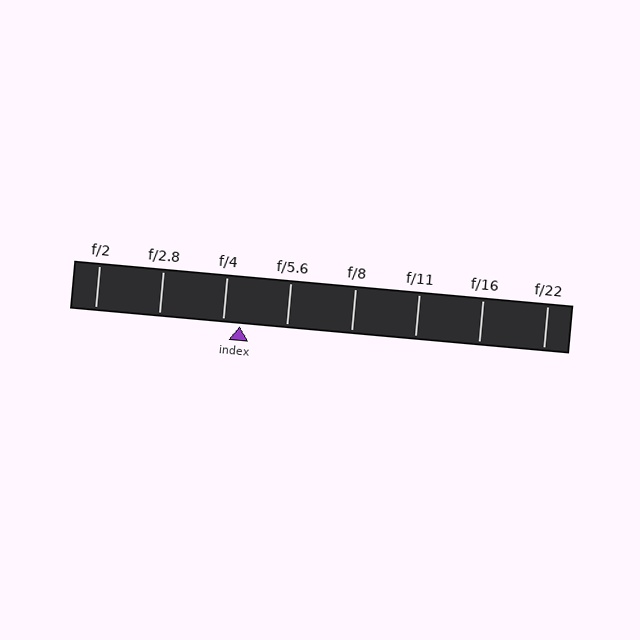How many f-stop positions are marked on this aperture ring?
There are 8 f-stop positions marked.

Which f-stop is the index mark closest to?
The index mark is closest to f/4.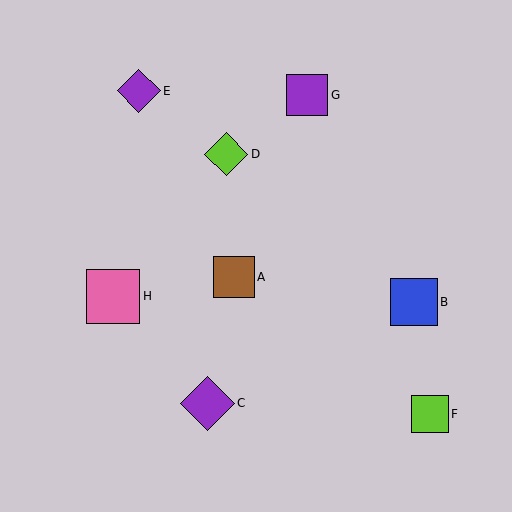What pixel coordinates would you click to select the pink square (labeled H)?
Click at (113, 296) to select the pink square H.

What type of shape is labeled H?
Shape H is a pink square.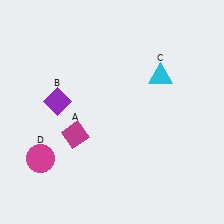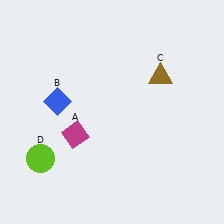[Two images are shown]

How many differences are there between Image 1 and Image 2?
There are 3 differences between the two images.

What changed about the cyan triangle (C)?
In Image 1, C is cyan. In Image 2, it changed to brown.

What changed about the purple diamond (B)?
In Image 1, B is purple. In Image 2, it changed to blue.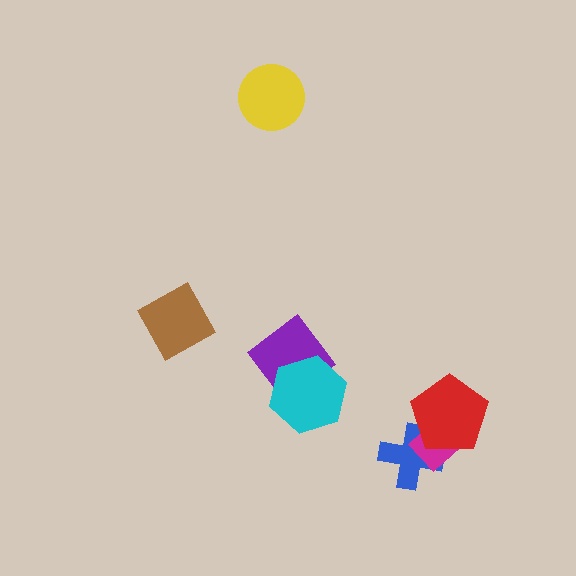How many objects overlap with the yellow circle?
0 objects overlap with the yellow circle.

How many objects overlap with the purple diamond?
1 object overlaps with the purple diamond.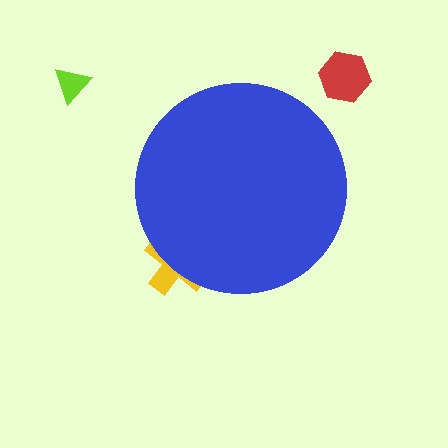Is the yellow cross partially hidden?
Yes, the yellow cross is partially hidden behind the blue circle.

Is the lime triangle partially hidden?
No, the lime triangle is fully visible.